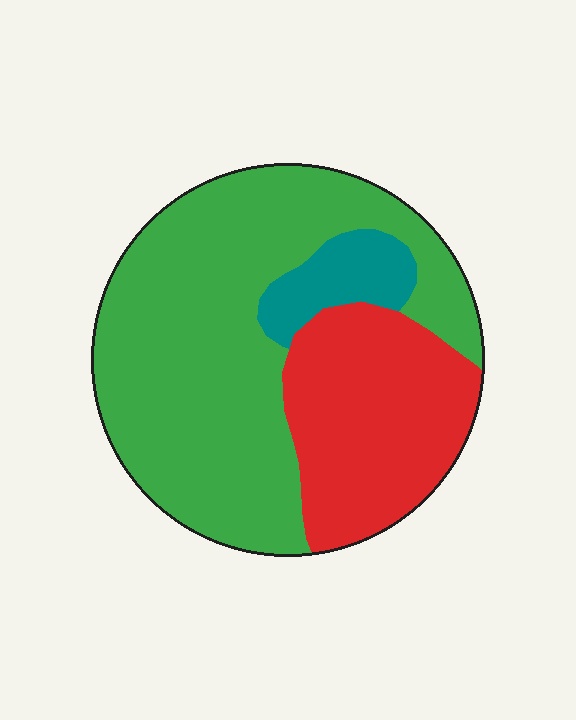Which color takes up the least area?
Teal, at roughly 10%.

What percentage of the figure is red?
Red covers 30% of the figure.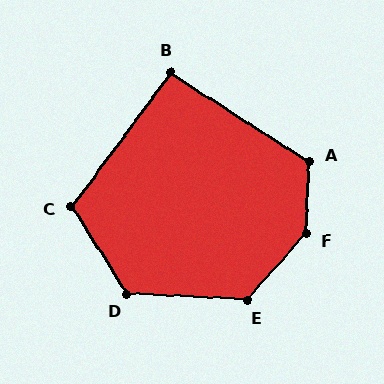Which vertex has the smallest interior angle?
B, at approximately 94 degrees.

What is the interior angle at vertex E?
Approximately 128 degrees (obtuse).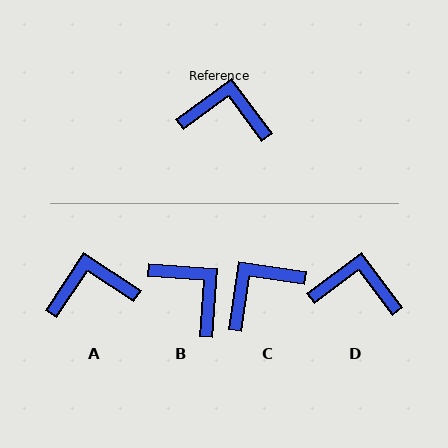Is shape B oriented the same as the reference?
No, it is off by about 41 degrees.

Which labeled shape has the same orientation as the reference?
D.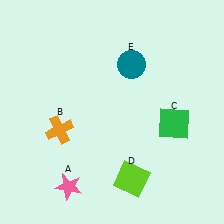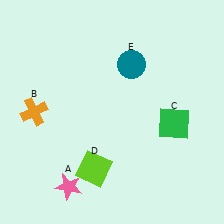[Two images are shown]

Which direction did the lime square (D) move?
The lime square (D) moved left.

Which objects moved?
The objects that moved are: the orange cross (B), the lime square (D).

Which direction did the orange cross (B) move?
The orange cross (B) moved left.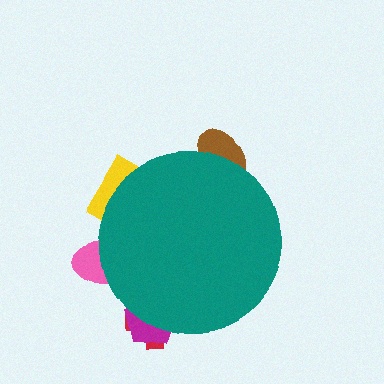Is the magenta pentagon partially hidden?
Yes, the magenta pentagon is partially hidden behind the teal circle.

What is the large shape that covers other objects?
A teal circle.